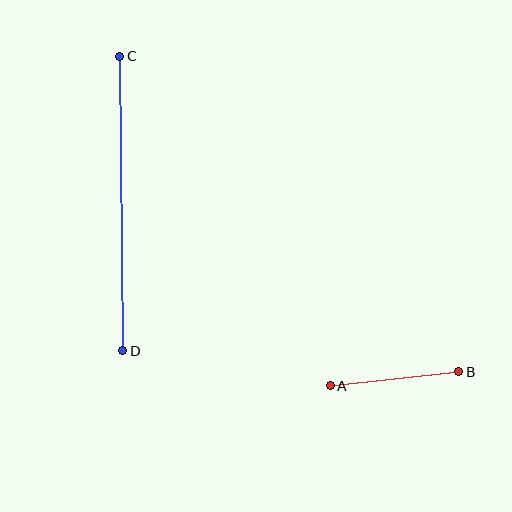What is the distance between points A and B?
The distance is approximately 129 pixels.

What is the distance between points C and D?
The distance is approximately 295 pixels.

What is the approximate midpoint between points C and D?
The midpoint is at approximately (121, 203) pixels.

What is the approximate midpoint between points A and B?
The midpoint is at approximately (394, 379) pixels.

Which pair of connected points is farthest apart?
Points C and D are farthest apart.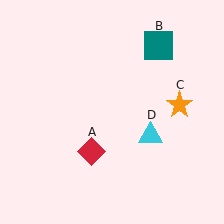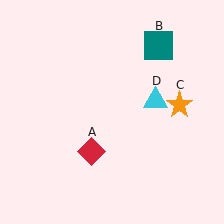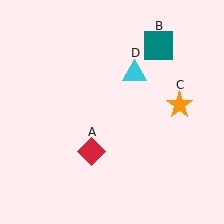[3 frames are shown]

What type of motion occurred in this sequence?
The cyan triangle (object D) rotated counterclockwise around the center of the scene.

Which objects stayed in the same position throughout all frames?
Red diamond (object A) and teal square (object B) and orange star (object C) remained stationary.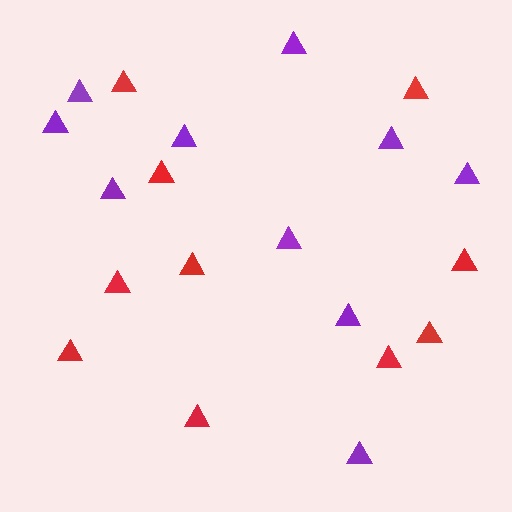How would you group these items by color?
There are 2 groups: one group of red triangles (10) and one group of purple triangles (10).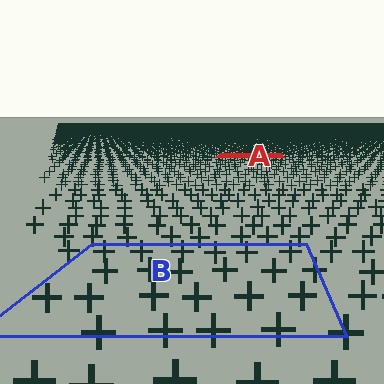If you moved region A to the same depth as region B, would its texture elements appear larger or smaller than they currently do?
They would appear larger. At a closer depth, the same texture elements are projected at a bigger on-screen size.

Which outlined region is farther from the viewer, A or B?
Region A is farther from the viewer — the texture elements inside it appear smaller and more densely packed.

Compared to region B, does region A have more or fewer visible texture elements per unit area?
Region A has more texture elements per unit area — they are packed more densely because it is farther away.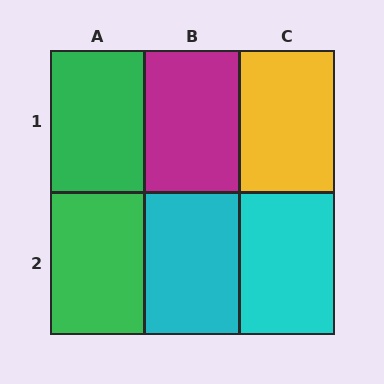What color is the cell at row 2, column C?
Cyan.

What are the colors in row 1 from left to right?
Green, magenta, yellow.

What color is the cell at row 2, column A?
Green.